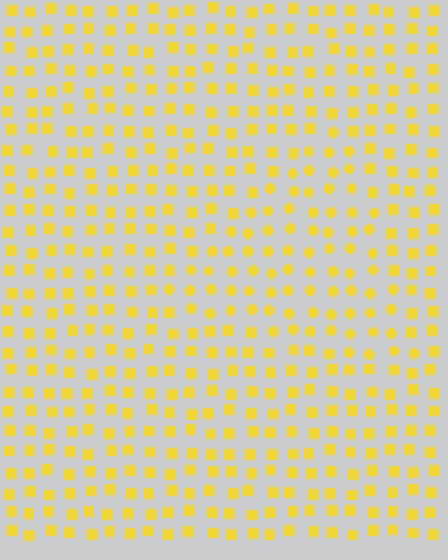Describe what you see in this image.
The image is filled with small yellow elements arranged in a uniform grid. A triangle-shaped region contains circles, while the surrounding area contains squares. The boundary is defined purely by the change in element shape.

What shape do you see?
I see a triangle.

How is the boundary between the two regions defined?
The boundary is defined by a change in element shape: circles inside vs. squares outside. All elements share the same color and spacing.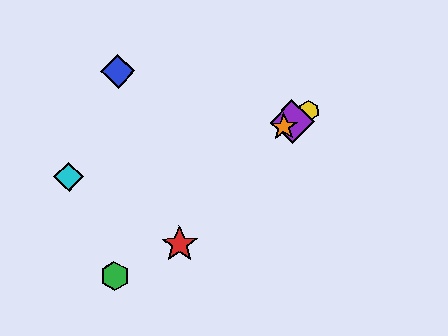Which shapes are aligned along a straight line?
The yellow hexagon, the purple diamond, the orange star are aligned along a straight line.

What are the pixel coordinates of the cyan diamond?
The cyan diamond is at (69, 177).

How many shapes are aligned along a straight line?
3 shapes (the yellow hexagon, the purple diamond, the orange star) are aligned along a straight line.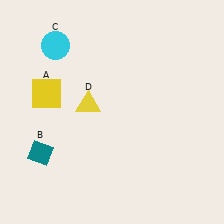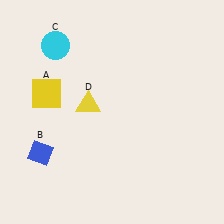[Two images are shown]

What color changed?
The diamond (B) changed from teal in Image 1 to blue in Image 2.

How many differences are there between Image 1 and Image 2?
There is 1 difference between the two images.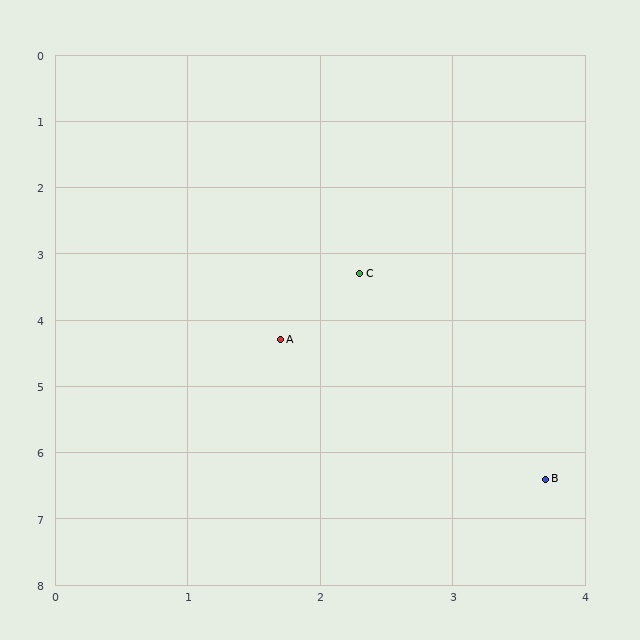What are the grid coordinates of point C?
Point C is at approximately (2.3, 3.3).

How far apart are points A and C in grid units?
Points A and C are about 1.2 grid units apart.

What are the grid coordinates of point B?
Point B is at approximately (3.7, 6.4).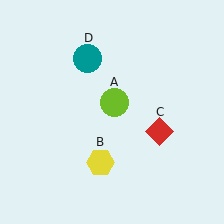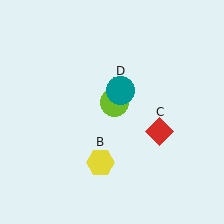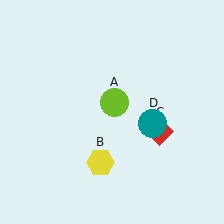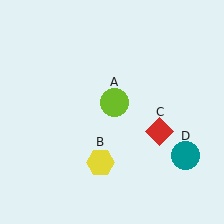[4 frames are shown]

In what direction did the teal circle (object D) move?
The teal circle (object D) moved down and to the right.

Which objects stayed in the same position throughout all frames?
Lime circle (object A) and yellow hexagon (object B) and red diamond (object C) remained stationary.